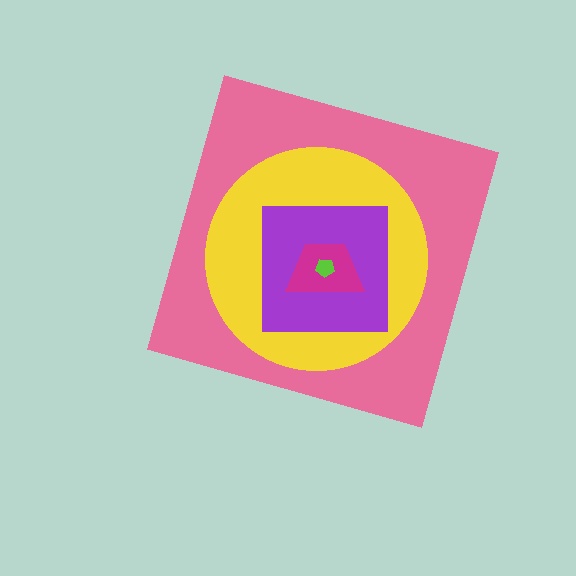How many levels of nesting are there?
5.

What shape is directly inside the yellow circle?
The purple square.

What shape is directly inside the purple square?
The magenta trapezoid.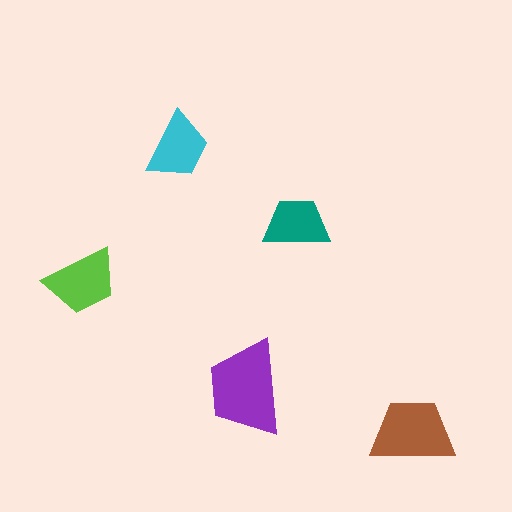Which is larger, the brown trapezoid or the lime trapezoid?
The brown one.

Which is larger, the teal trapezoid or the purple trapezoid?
The purple one.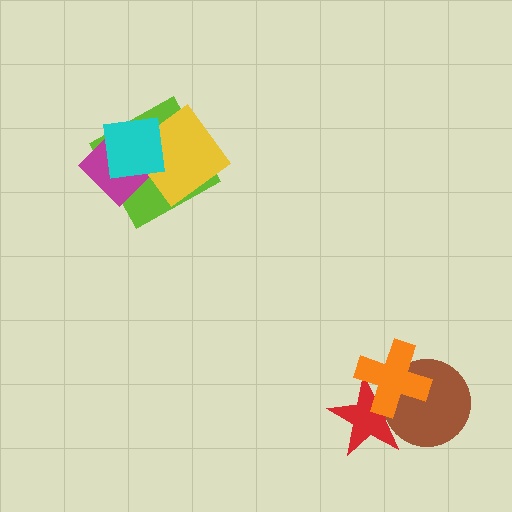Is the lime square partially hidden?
Yes, it is partially covered by another shape.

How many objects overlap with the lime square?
3 objects overlap with the lime square.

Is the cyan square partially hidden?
No, no other shape covers it.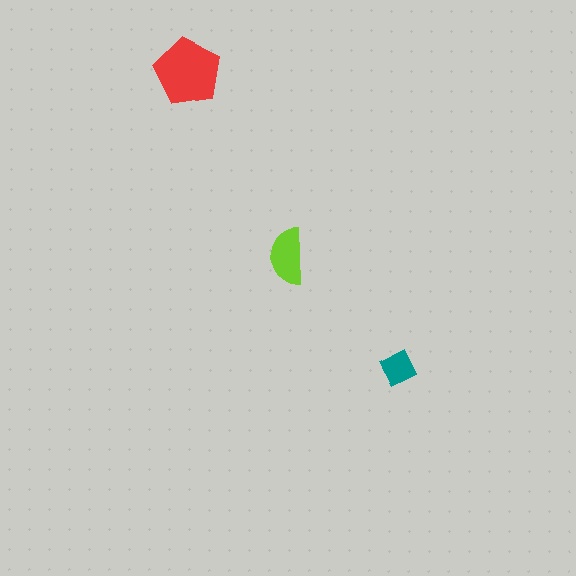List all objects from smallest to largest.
The teal diamond, the lime semicircle, the red pentagon.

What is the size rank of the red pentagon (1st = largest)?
1st.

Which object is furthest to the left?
The red pentagon is leftmost.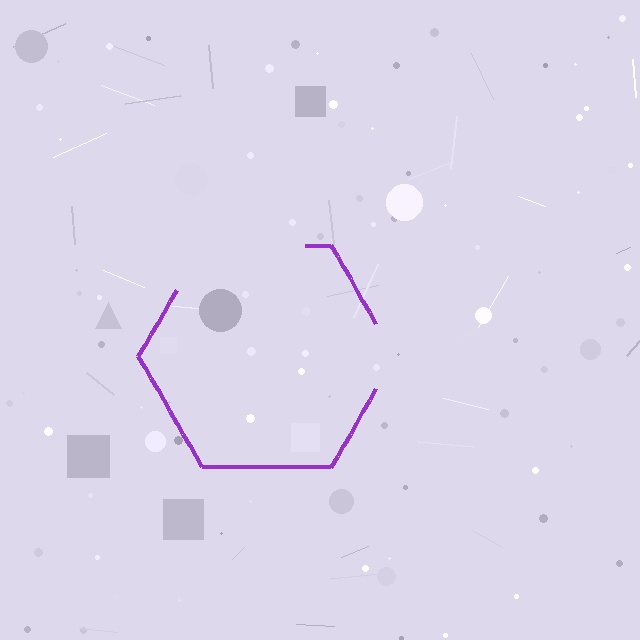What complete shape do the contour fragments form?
The contour fragments form a hexagon.